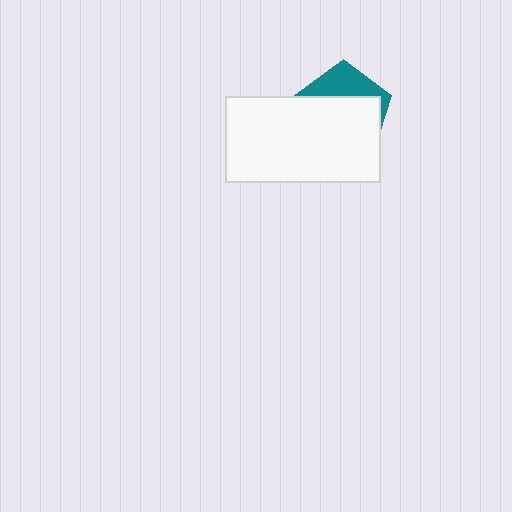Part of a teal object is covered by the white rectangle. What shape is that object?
It is a pentagon.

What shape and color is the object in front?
The object in front is a white rectangle.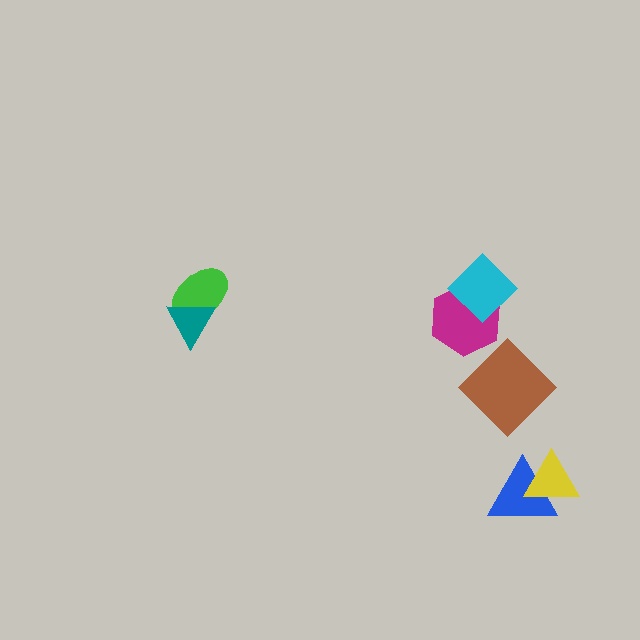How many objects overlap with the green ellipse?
1 object overlaps with the green ellipse.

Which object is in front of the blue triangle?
The yellow triangle is in front of the blue triangle.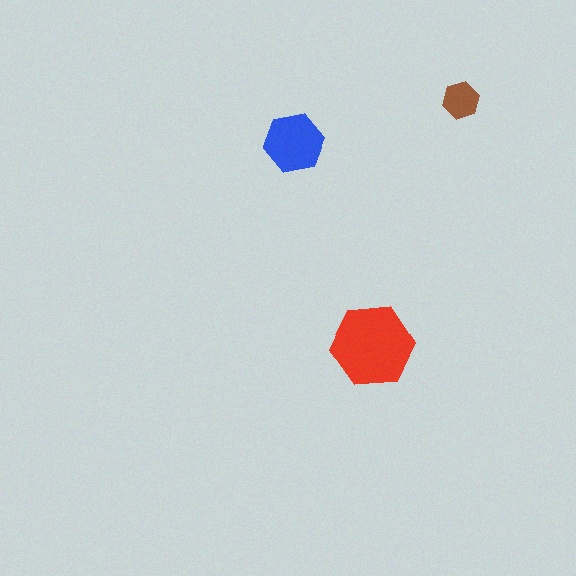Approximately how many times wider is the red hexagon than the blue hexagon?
About 1.5 times wider.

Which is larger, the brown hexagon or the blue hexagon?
The blue one.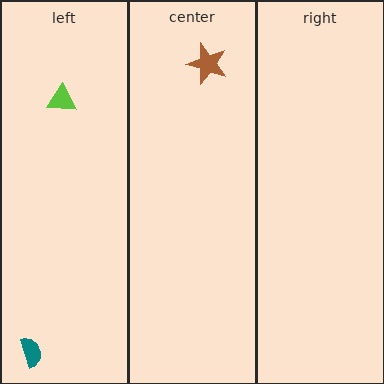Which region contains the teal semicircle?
The left region.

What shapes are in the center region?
The brown star.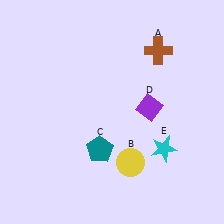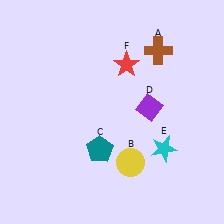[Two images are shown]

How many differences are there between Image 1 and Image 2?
There is 1 difference between the two images.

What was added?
A red star (F) was added in Image 2.